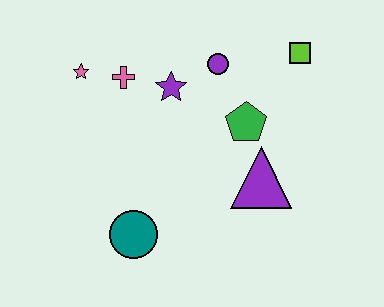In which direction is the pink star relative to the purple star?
The pink star is to the left of the purple star.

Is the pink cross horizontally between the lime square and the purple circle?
No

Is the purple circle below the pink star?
No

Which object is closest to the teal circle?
The purple triangle is closest to the teal circle.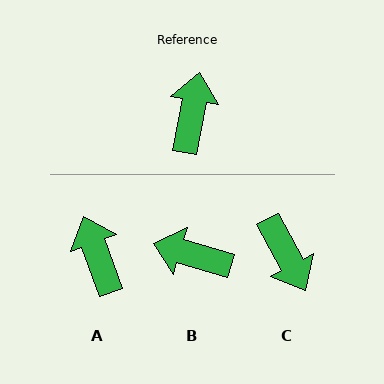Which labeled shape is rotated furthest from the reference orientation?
C, about 142 degrees away.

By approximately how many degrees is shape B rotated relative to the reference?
Approximately 84 degrees counter-clockwise.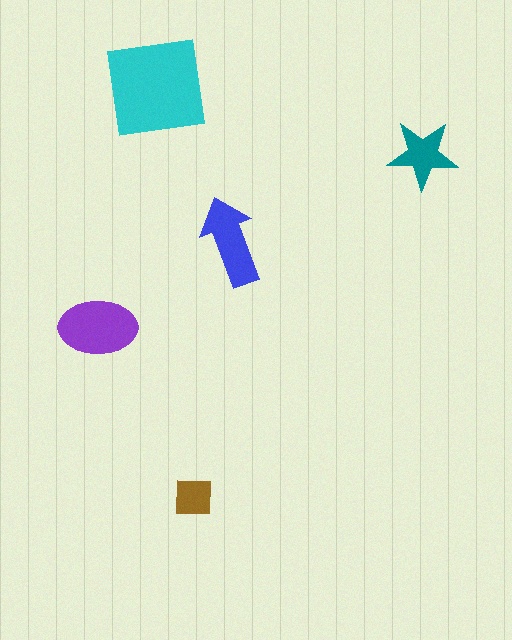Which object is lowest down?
The brown square is bottommost.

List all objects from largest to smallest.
The cyan square, the purple ellipse, the blue arrow, the teal star, the brown square.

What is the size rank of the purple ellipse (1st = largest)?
2nd.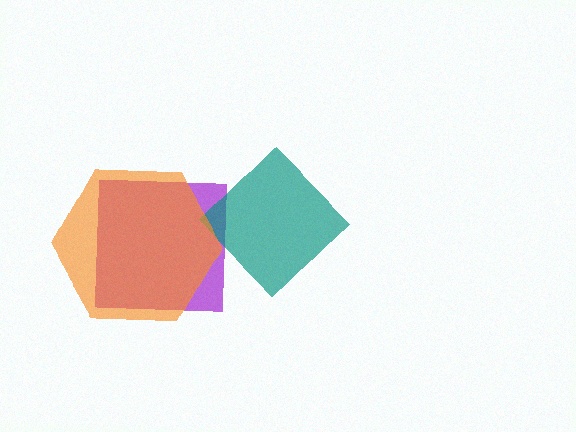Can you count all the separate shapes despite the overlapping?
Yes, there are 3 separate shapes.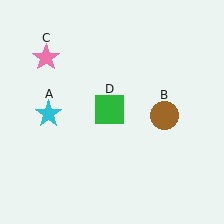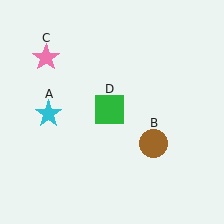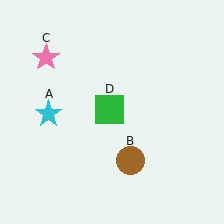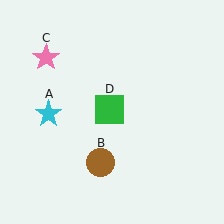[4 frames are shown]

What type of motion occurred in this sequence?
The brown circle (object B) rotated clockwise around the center of the scene.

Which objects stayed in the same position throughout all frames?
Cyan star (object A) and pink star (object C) and green square (object D) remained stationary.